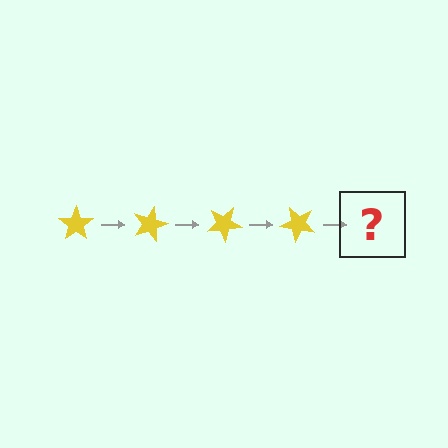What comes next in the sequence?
The next element should be a yellow star rotated 60 degrees.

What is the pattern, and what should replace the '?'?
The pattern is that the star rotates 15 degrees each step. The '?' should be a yellow star rotated 60 degrees.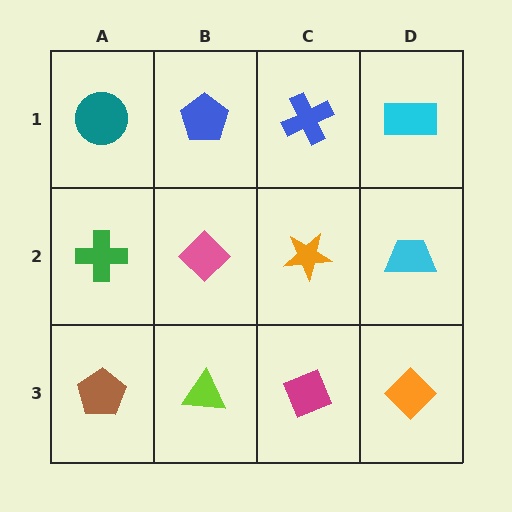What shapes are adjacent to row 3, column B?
A pink diamond (row 2, column B), a brown pentagon (row 3, column A), a magenta diamond (row 3, column C).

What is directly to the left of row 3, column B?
A brown pentagon.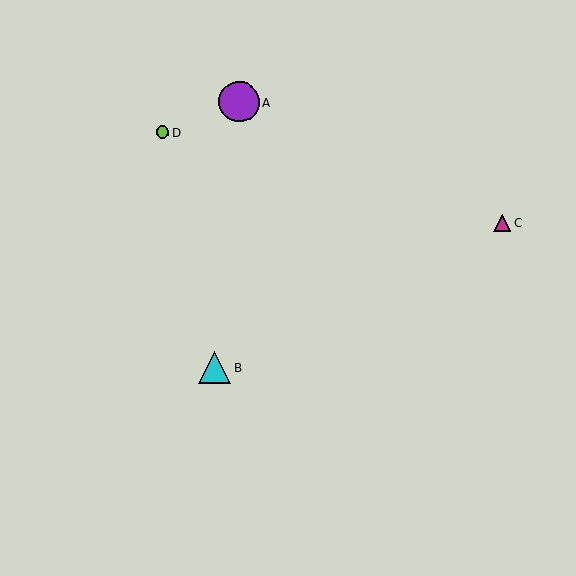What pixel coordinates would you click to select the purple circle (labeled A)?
Click at (239, 102) to select the purple circle A.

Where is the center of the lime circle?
The center of the lime circle is at (162, 132).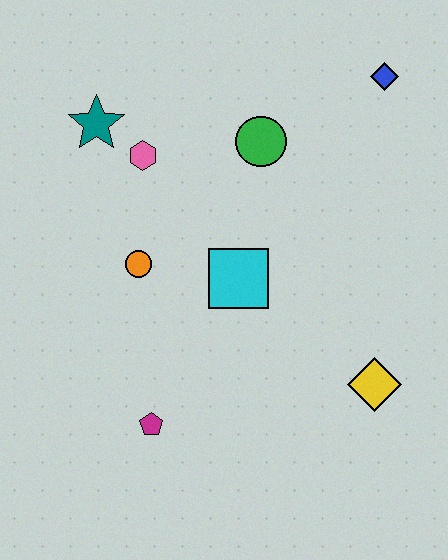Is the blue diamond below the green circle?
No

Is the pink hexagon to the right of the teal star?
Yes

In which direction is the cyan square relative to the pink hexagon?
The cyan square is below the pink hexagon.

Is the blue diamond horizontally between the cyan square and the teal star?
No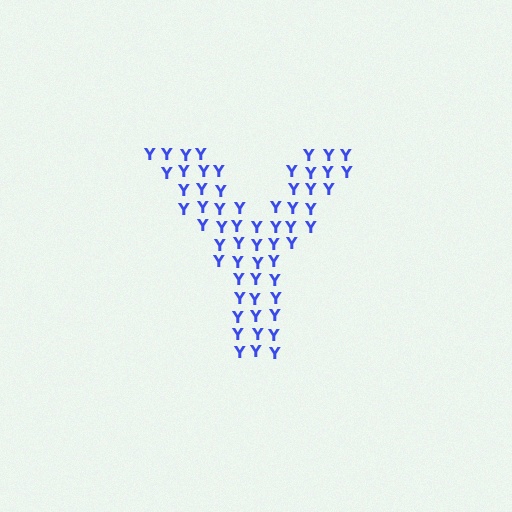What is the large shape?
The large shape is the letter Y.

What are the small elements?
The small elements are letter Y's.